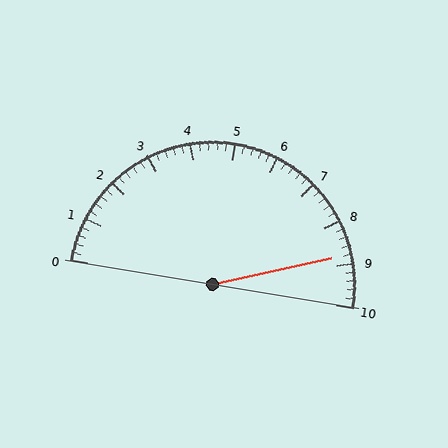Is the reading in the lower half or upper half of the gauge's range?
The reading is in the upper half of the range (0 to 10).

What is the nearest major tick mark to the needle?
The nearest major tick mark is 9.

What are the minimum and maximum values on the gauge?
The gauge ranges from 0 to 10.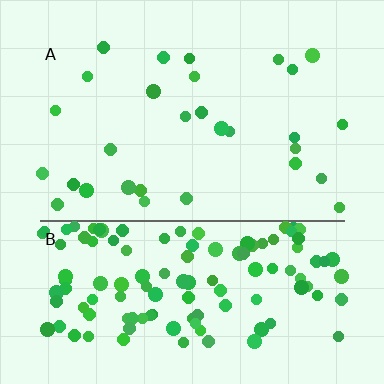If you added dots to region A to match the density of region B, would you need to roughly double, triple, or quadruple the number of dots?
Approximately quadruple.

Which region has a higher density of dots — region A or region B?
B (the bottom).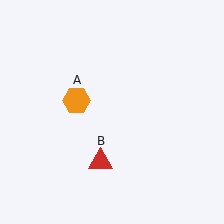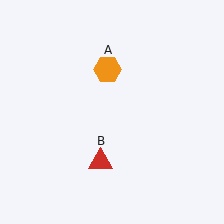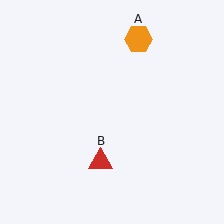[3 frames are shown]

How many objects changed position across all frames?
1 object changed position: orange hexagon (object A).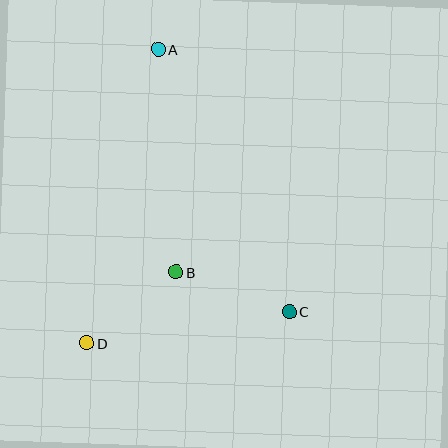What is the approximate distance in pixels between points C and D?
The distance between C and D is approximately 205 pixels.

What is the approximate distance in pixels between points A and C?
The distance between A and C is approximately 293 pixels.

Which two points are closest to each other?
Points B and D are closest to each other.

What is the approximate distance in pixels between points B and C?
The distance between B and C is approximately 120 pixels.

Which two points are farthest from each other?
Points A and D are farthest from each other.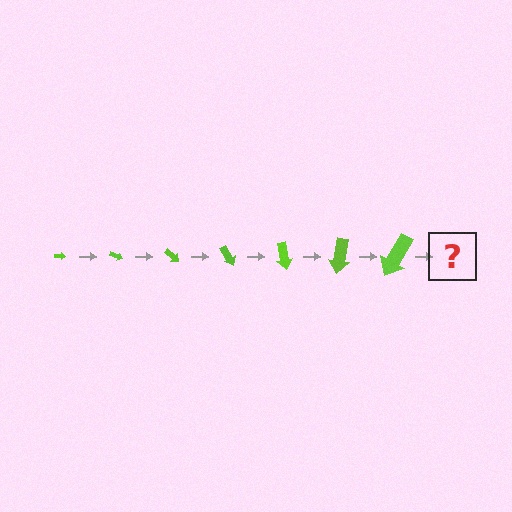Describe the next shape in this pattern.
It should be an arrow, larger than the previous one and rotated 140 degrees from the start.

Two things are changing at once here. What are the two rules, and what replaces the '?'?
The two rules are that the arrow grows larger each step and it rotates 20 degrees each step. The '?' should be an arrow, larger than the previous one and rotated 140 degrees from the start.